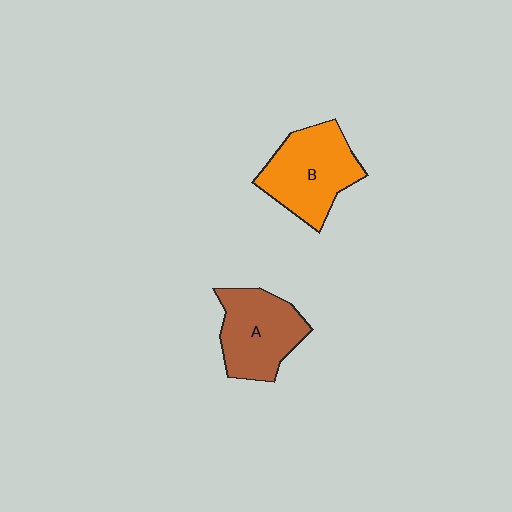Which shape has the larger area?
Shape B (orange).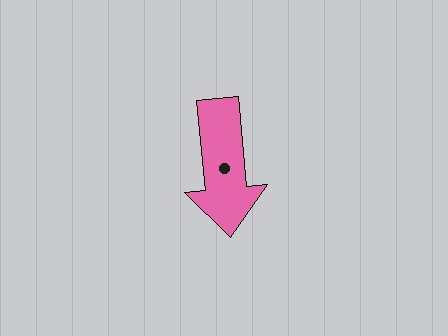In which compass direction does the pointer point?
South.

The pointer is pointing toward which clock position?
Roughly 6 o'clock.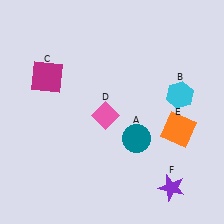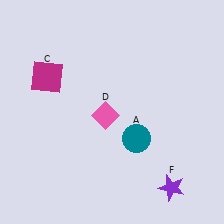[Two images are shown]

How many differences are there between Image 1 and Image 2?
There are 2 differences between the two images.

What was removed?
The cyan hexagon (B), the orange square (E) were removed in Image 2.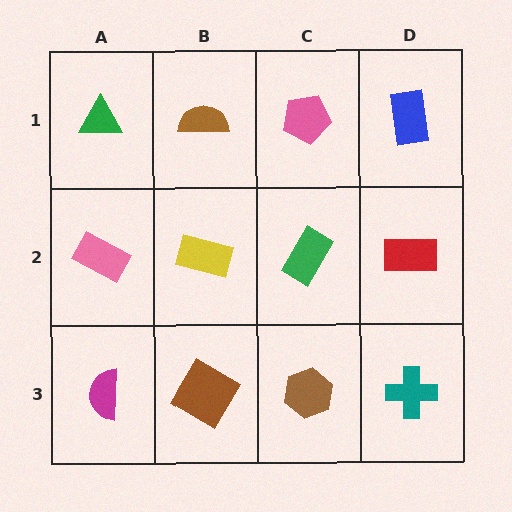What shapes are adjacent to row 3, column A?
A pink rectangle (row 2, column A), a brown diamond (row 3, column B).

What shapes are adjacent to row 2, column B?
A brown semicircle (row 1, column B), a brown diamond (row 3, column B), a pink rectangle (row 2, column A), a green rectangle (row 2, column C).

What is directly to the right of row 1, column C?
A blue rectangle.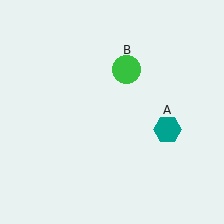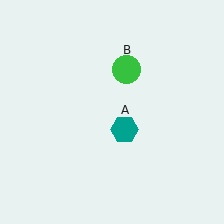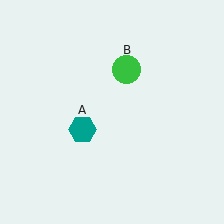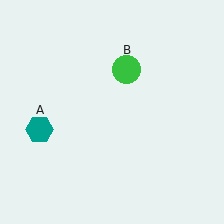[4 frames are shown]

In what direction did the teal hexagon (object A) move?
The teal hexagon (object A) moved left.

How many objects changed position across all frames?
1 object changed position: teal hexagon (object A).